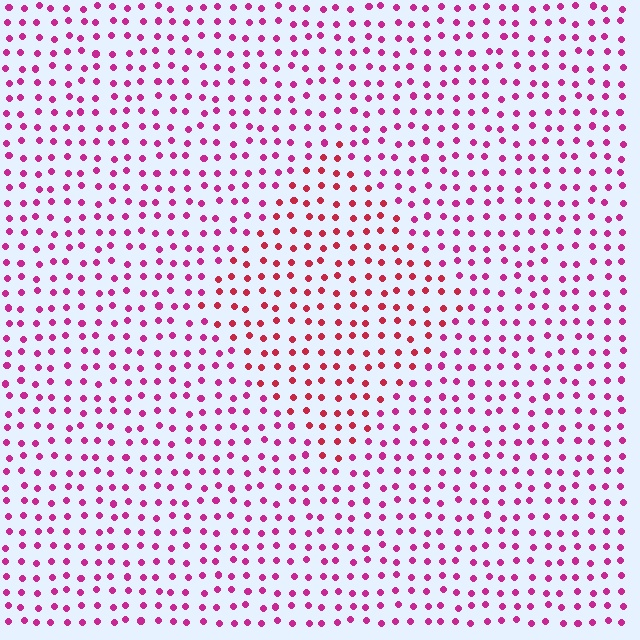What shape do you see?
I see a diamond.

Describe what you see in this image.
The image is filled with small magenta elements in a uniform arrangement. A diamond-shaped region is visible where the elements are tinted to a slightly different hue, forming a subtle color boundary.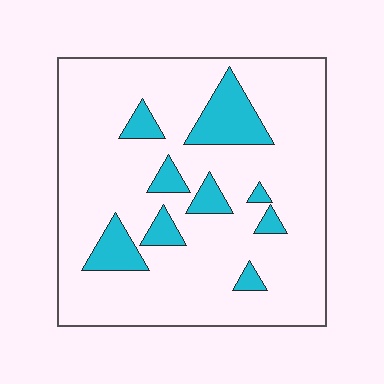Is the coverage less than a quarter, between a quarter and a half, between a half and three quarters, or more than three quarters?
Less than a quarter.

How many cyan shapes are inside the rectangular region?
9.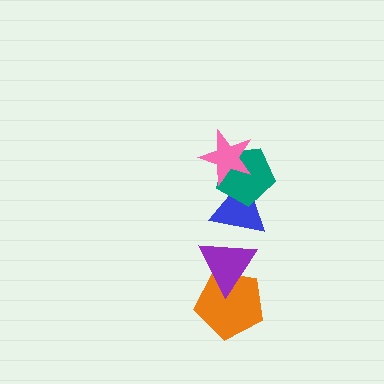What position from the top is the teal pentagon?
The teal pentagon is 2nd from the top.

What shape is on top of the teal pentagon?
The pink star is on top of the teal pentagon.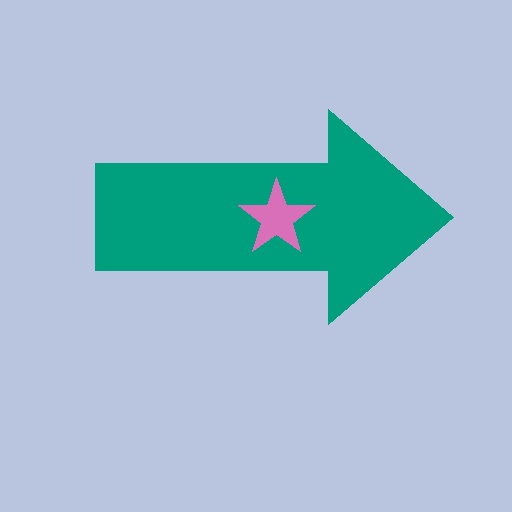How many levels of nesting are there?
2.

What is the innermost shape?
The pink star.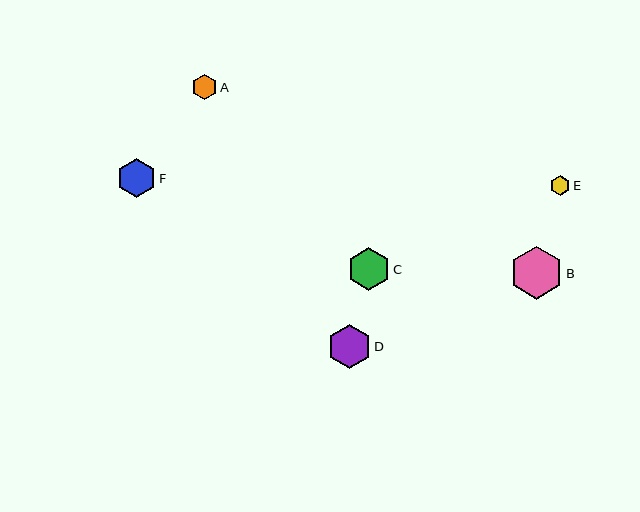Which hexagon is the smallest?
Hexagon E is the smallest with a size of approximately 21 pixels.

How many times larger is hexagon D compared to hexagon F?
Hexagon D is approximately 1.1 times the size of hexagon F.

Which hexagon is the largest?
Hexagon B is the largest with a size of approximately 53 pixels.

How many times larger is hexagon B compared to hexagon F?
Hexagon B is approximately 1.4 times the size of hexagon F.